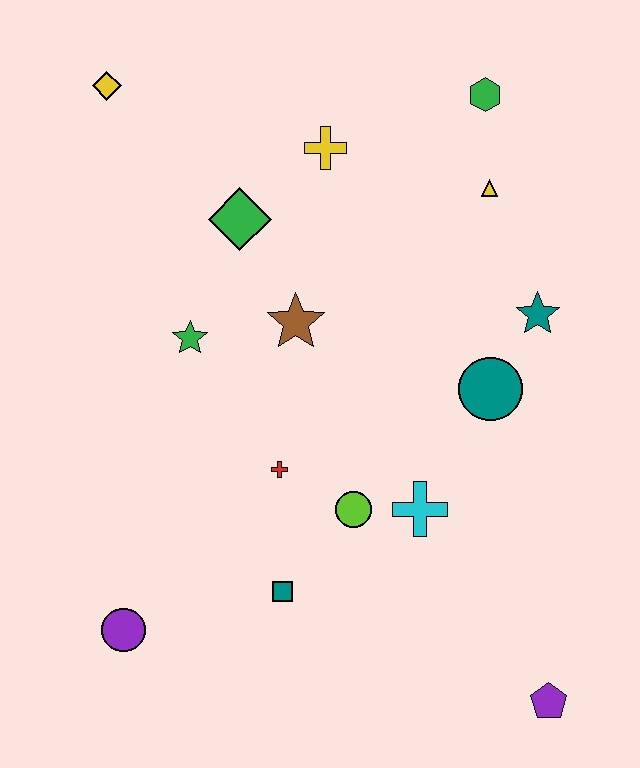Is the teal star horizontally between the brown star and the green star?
No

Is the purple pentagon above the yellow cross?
No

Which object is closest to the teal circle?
The teal star is closest to the teal circle.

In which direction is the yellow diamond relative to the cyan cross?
The yellow diamond is above the cyan cross.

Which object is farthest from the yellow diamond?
The purple pentagon is farthest from the yellow diamond.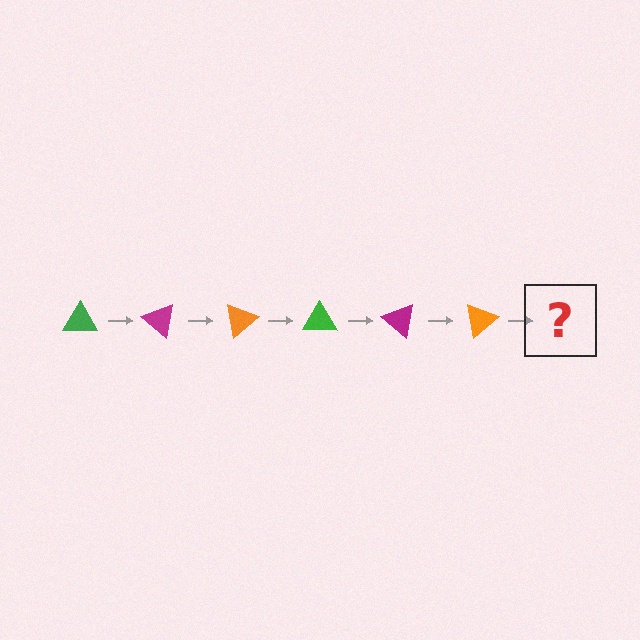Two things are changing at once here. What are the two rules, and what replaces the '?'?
The two rules are that it rotates 40 degrees each step and the color cycles through green, magenta, and orange. The '?' should be a green triangle, rotated 240 degrees from the start.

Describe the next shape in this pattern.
It should be a green triangle, rotated 240 degrees from the start.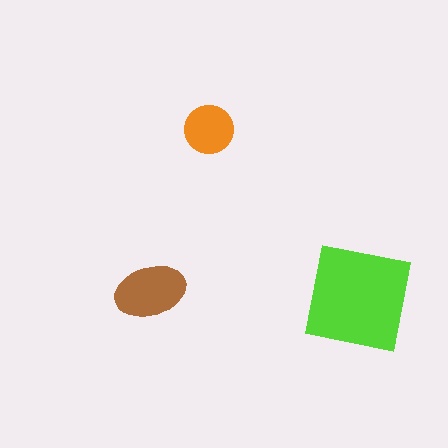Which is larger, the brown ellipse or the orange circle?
The brown ellipse.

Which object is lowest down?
The lime square is bottommost.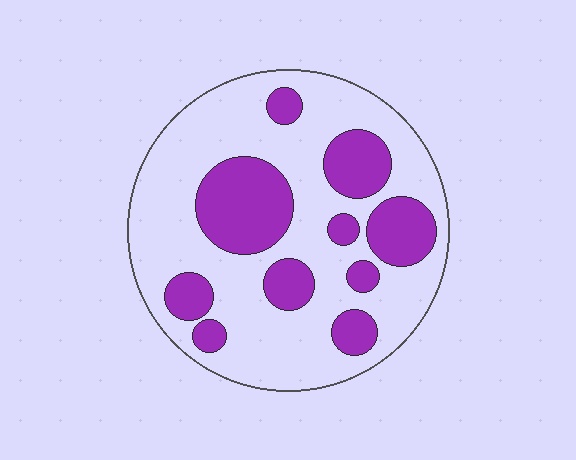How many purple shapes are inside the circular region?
10.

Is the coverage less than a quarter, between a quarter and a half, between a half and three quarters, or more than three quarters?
Between a quarter and a half.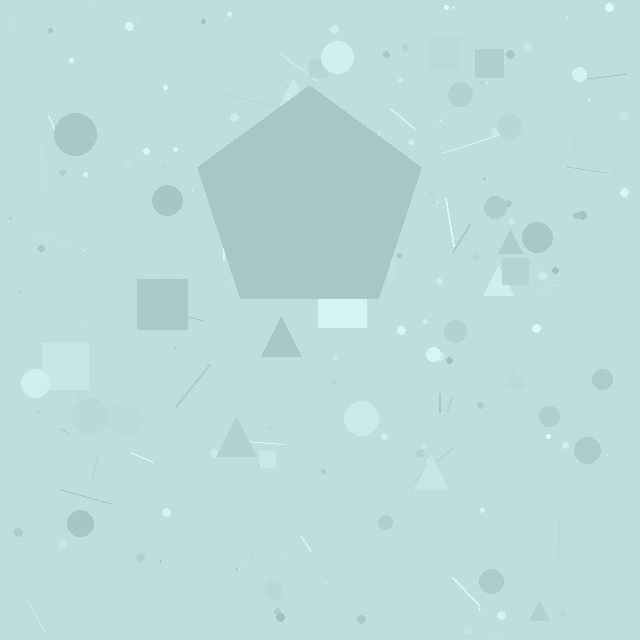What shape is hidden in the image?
A pentagon is hidden in the image.